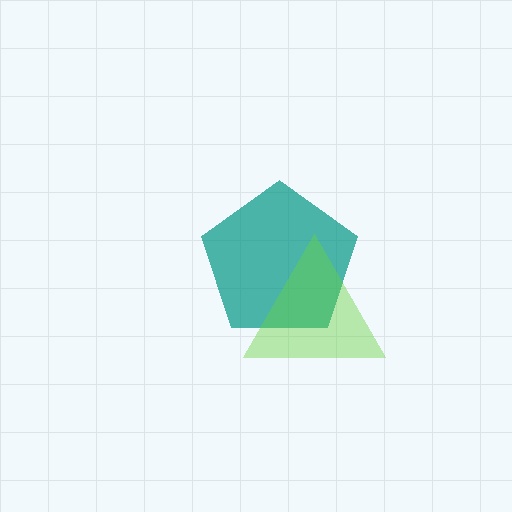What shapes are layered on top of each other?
The layered shapes are: a teal pentagon, a lime triangle.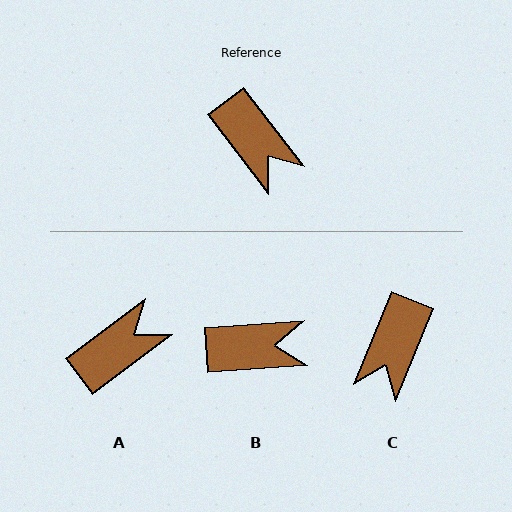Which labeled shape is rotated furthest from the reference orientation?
A, about 90 degrees away.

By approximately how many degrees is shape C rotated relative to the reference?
Approximately 59 degrees clockwise.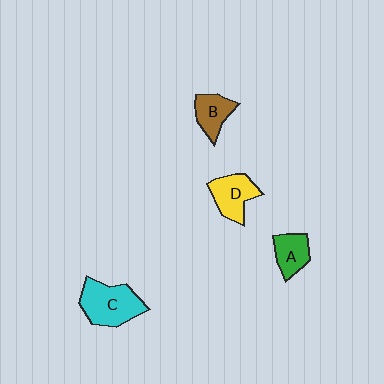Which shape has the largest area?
Shape C (cyan).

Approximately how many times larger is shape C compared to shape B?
Approximately 1.8 times.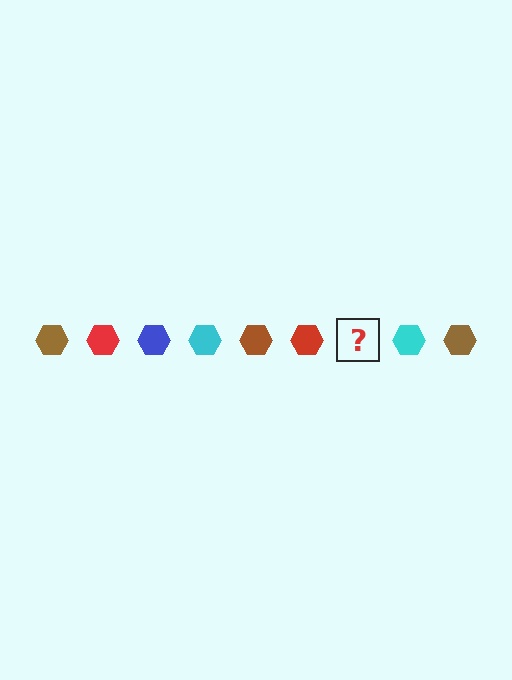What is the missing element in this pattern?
The missing element is a blue hexagon.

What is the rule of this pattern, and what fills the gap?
The rule is that the pattern cycles through brown, red, blue, cyan hexagons. The gap should be filled with a blue hexagon.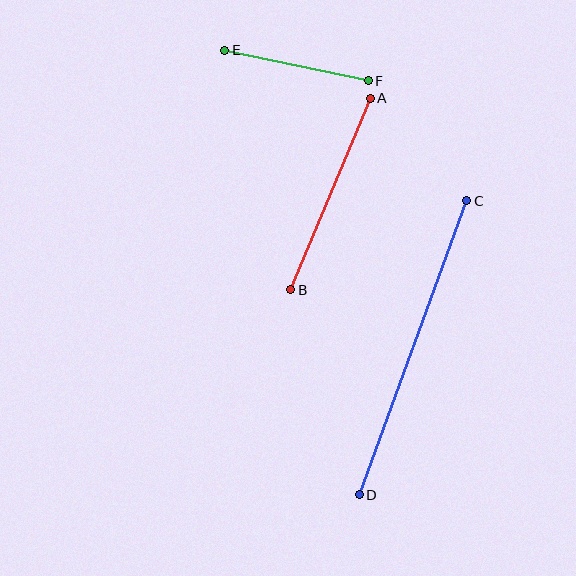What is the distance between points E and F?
The distance is approximately 146 pixels.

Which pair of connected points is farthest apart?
Points C and D are farthest apart.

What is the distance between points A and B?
The distance is approximately 207 pixels.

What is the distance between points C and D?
The distance is approximately 313 pixels.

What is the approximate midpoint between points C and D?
The midpoint is at approximately (413, 348) pixels.